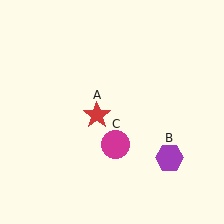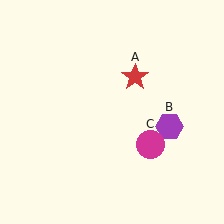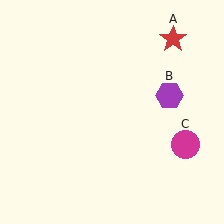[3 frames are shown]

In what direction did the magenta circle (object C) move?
The magenta circle (object C) moved right.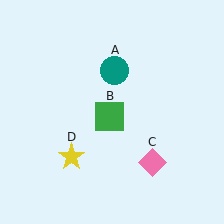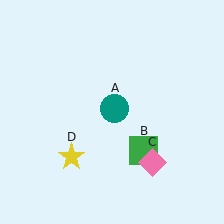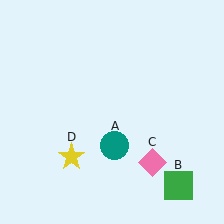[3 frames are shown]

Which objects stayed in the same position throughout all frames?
Pink diamond (object C) and yellow star (object D) remained stationary.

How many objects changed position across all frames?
2 objects changed position: teal circle (object A), green square (object B).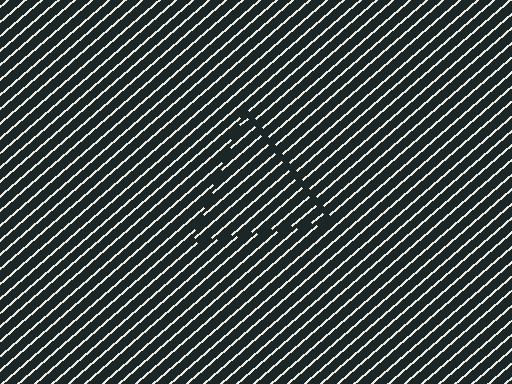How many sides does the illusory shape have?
3 sides — the line-ends trace a triangle.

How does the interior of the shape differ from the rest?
The interior of the shape contains the same grating, shifted by half a period — the contour is defined by the phase discontinuity where line-ends from the inner and outer gratings abut.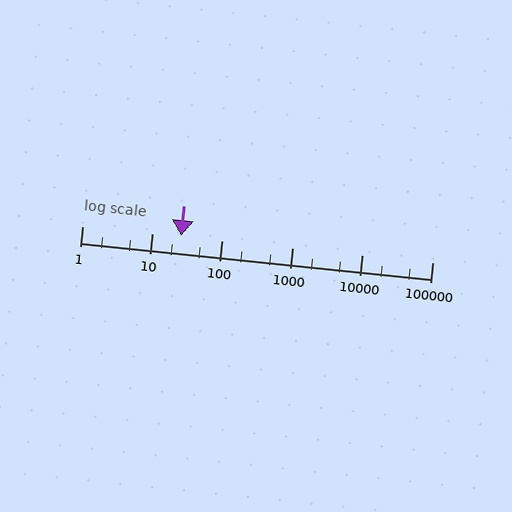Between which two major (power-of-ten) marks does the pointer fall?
The pointer is between 10 and 100.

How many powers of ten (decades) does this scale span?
The scale spans 5 decades, from 1 to 100000.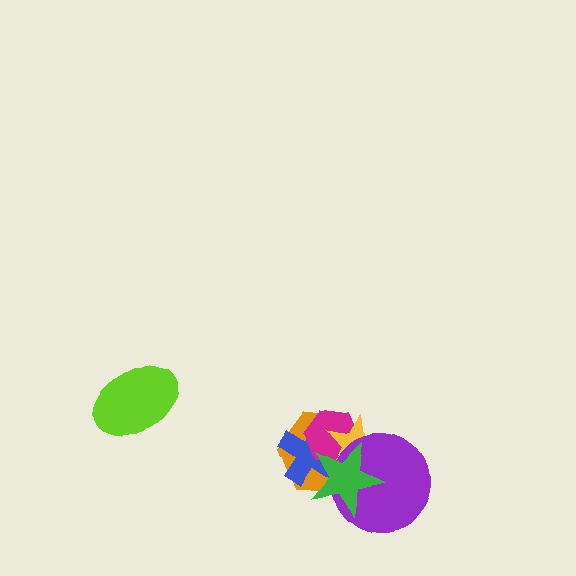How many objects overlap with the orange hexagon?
5 objects overlap with the orange hexagon.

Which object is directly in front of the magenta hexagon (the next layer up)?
The yellow star is directly in front of the magenta hexagon.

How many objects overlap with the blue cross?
4 objects overlap with the blue cross.